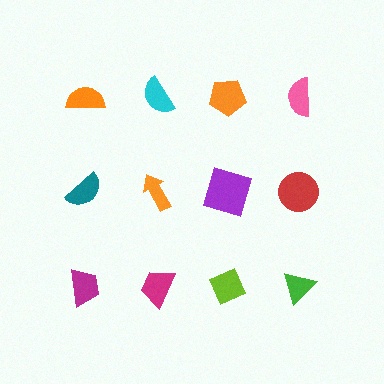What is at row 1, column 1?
An orange semicircle.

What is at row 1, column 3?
An orange pentagon.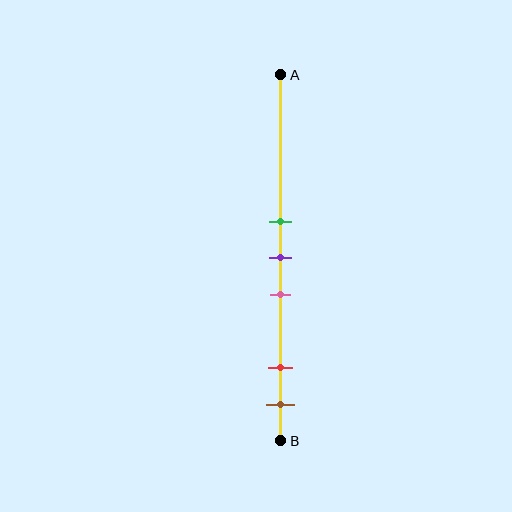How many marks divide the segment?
There are 5 marks dividing the segment.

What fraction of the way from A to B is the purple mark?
The purple mark is approximately 50% (0.5) of the way from A to B.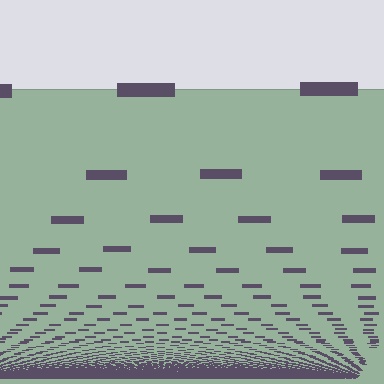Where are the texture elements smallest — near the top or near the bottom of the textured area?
Near the bottom.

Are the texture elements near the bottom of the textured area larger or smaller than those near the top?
Smaller. The gradient is inverted — elements near the bottom are smaller and denser.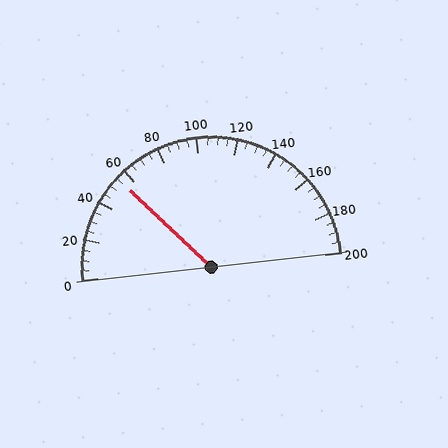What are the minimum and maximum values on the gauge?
The gauge ranges from 0 to 200.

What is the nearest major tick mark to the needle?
The nearest major tick mark is 60.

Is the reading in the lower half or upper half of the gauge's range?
The reading is in the lower half of the range (0 to 200).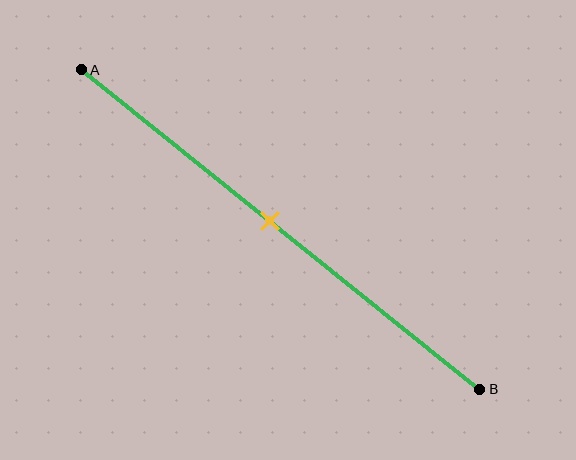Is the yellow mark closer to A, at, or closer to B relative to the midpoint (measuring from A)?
The yellow mark is approximately at the midpoint of segment AB.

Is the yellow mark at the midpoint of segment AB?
Yes, the mark is approximately at the midpoint.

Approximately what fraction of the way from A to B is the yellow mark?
The yellow mark is approximately 45% of the way from A to B.